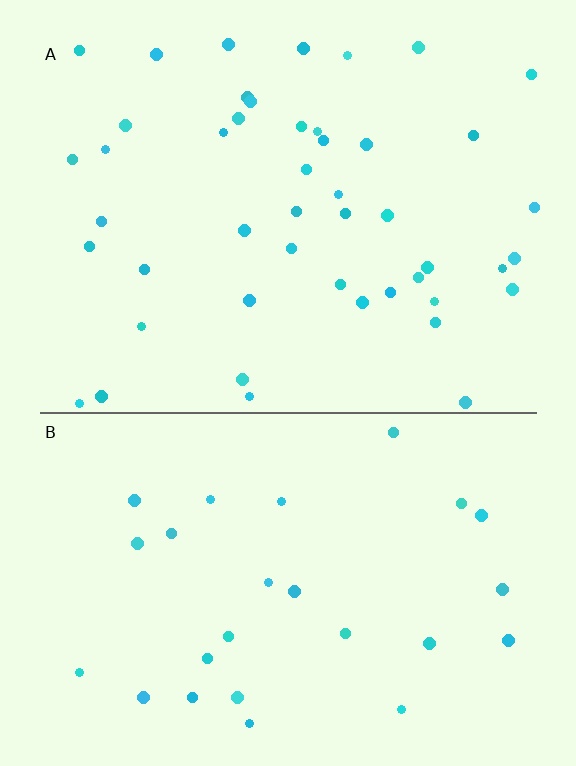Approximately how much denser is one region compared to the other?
Approximately 1.8× — region A over region B.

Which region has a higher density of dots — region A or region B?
A (the top).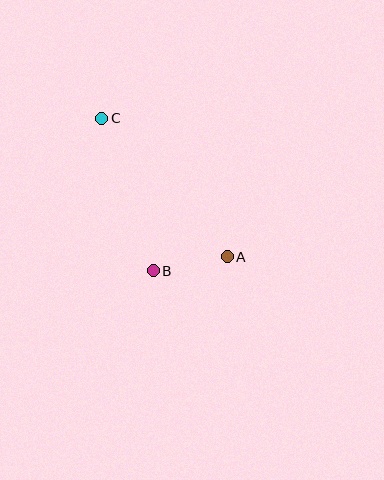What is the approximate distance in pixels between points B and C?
The distance between B and C is approximately 161 pixels.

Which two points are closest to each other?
Points A and B are closest to each other.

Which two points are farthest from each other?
Points A and C are farthest from each other.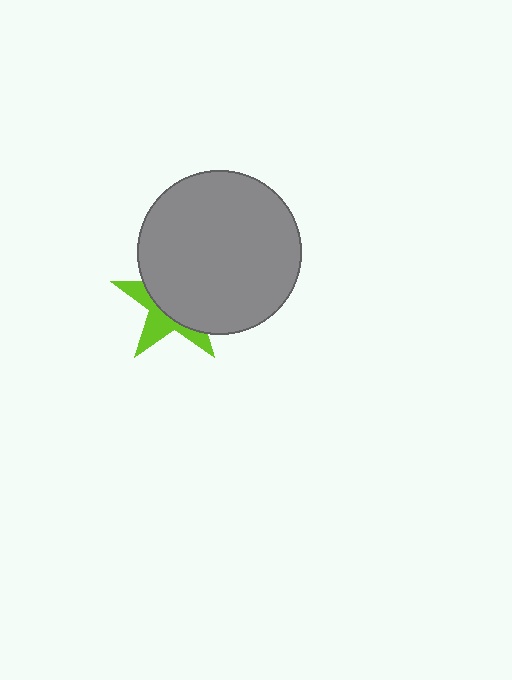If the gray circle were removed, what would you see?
You would see the complete lime star.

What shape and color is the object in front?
The object in front is a gray circle.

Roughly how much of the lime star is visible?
A small part of it is visible (roughly 37%).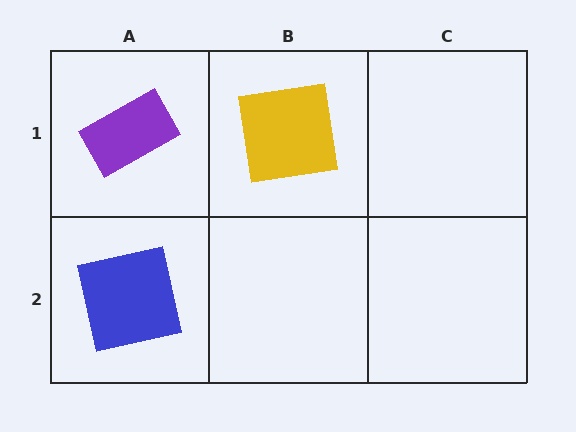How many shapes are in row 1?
2 shapes.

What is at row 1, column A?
A purple rectangle.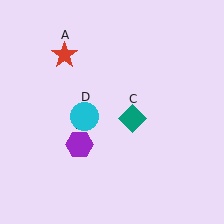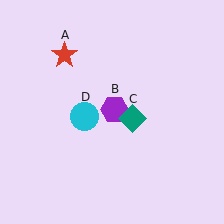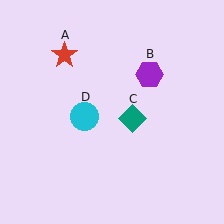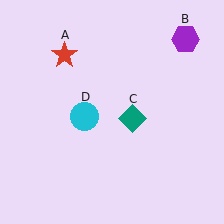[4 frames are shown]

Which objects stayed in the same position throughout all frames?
Red star (object A) and teal diamond (object C) and cyan circle (object D) remained stationary.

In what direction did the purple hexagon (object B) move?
The purple hexagon (object B) moved up and to the right.